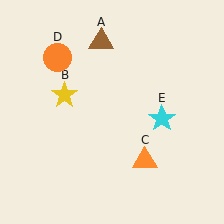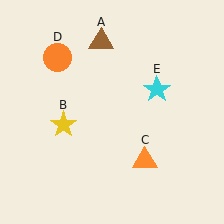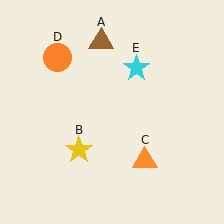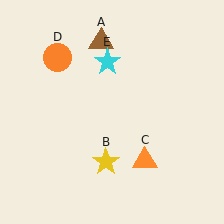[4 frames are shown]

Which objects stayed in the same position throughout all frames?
Brown triangle (object A) and orange triangle (object C) and orange circle (object D) remained stationary.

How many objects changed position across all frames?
2 objects changed position: yellow star (object B), cyan star (object E).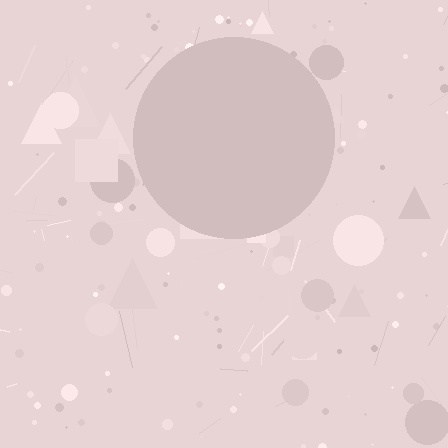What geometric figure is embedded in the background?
A circle is embedded in the background.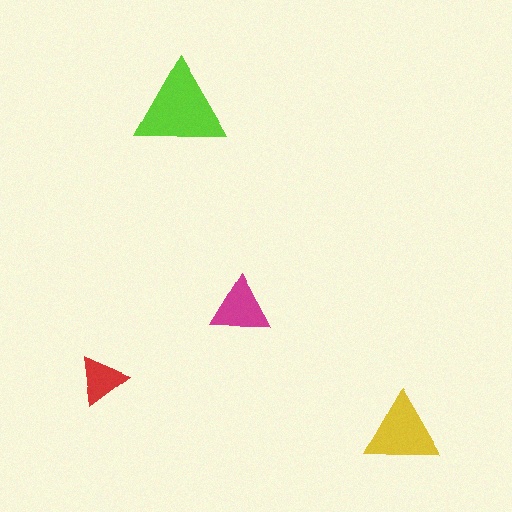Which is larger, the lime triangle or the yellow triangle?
The lime one.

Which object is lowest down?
The yellow triangle is bottommost.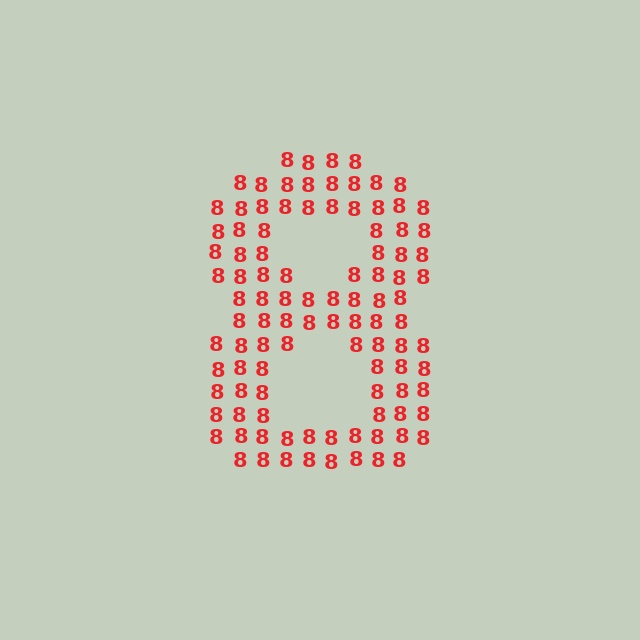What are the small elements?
The small elements are digit 8's.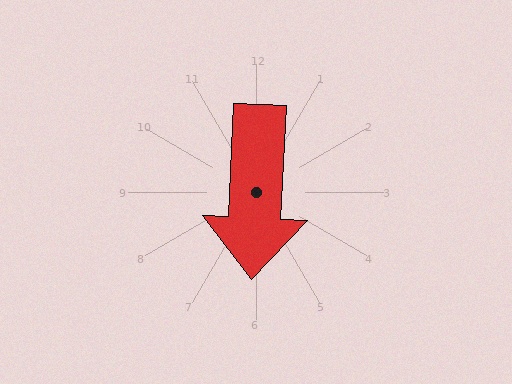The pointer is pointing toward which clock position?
Roughly 6 o'clock.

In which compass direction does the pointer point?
South.